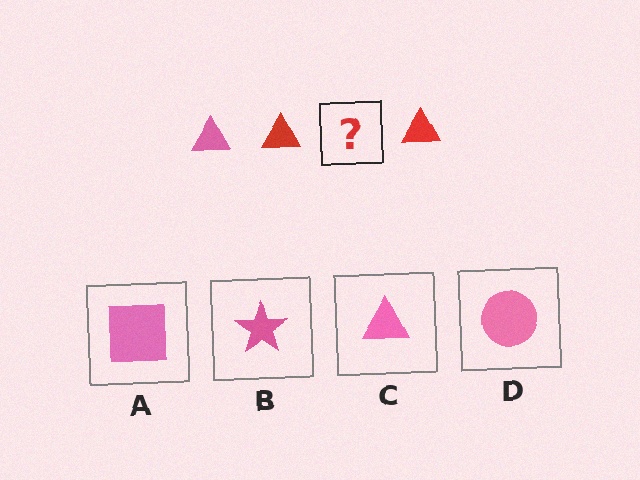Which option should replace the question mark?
Option C.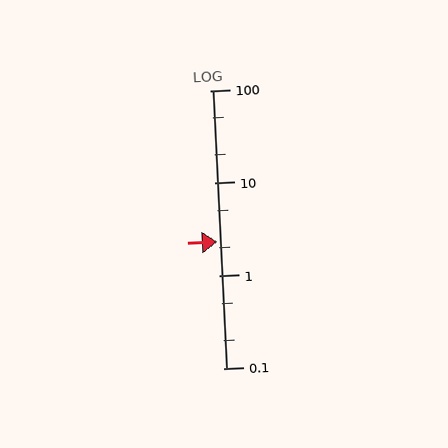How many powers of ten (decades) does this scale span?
The scale spans 3 decades, from 0.1 to 100.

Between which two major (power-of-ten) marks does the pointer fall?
The pointer is between 1 and 10.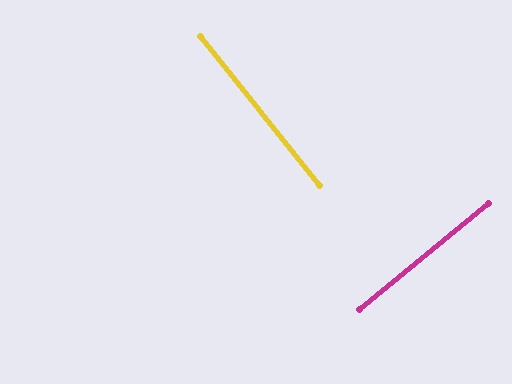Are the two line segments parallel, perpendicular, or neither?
Perpendicular — they meet at approximately 89°.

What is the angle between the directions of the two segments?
Approximately 89 degrees.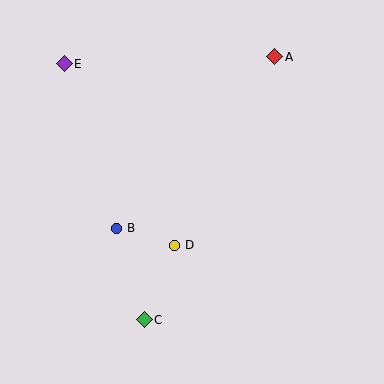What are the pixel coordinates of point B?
Point B is at (117, 228).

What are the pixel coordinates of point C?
Point C is at (144, 320).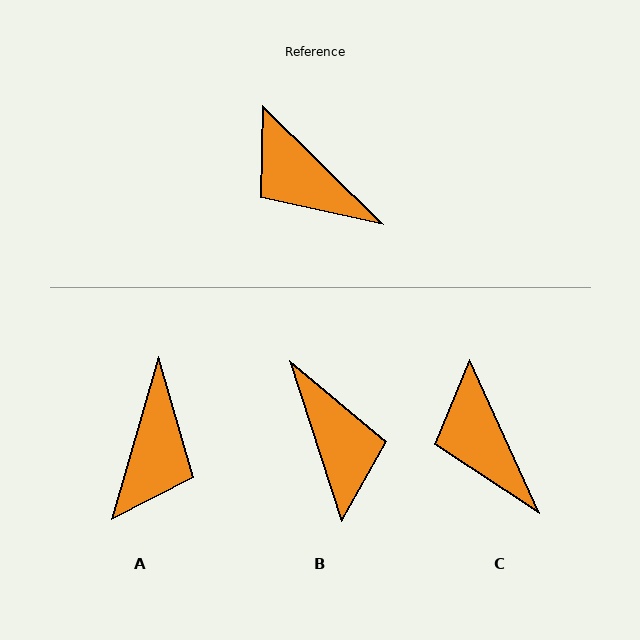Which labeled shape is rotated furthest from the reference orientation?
B, about 152 degrees away.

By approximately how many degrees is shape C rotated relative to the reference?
Approximately 21 degrees clockwise.